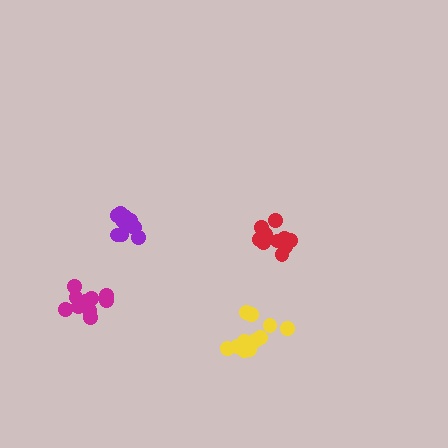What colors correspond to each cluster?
The clusters are colored: purple, yellow, red, magenta.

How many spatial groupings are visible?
There are 4 spatial groupings.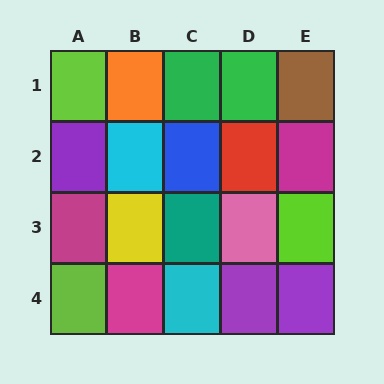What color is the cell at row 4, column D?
Purple.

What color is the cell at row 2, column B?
Cyan.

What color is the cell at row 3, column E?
Lime.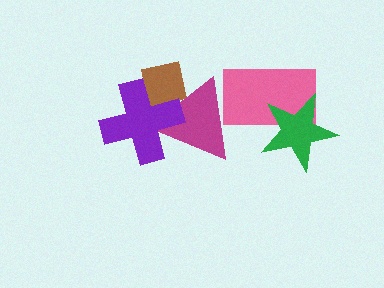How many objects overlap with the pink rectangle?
2 objects overlap with the pink rectangle.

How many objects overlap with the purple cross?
2 objects overlap with the purple cross.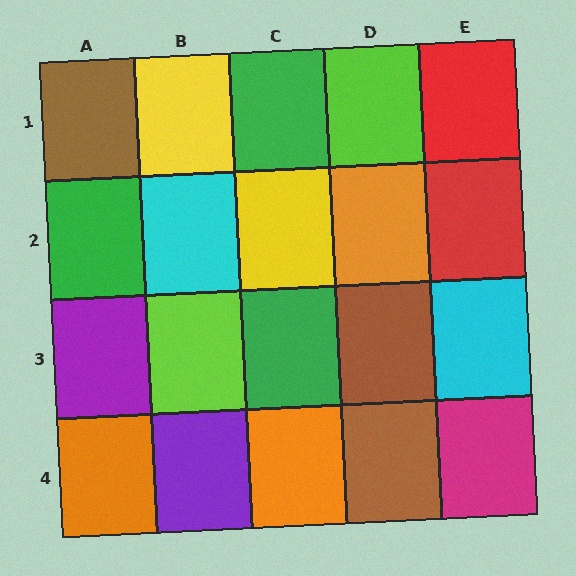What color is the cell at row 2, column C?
Yellow.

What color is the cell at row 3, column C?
Green.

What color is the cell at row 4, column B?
Purple.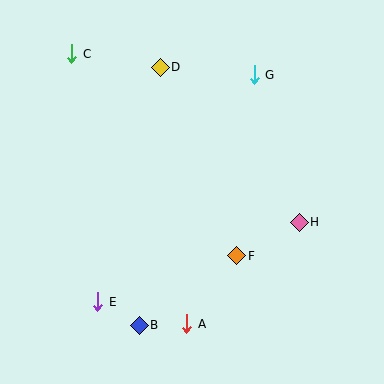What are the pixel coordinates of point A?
Point A is at (187, 324).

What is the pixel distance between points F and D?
The distance between F and D is 203 pixels.